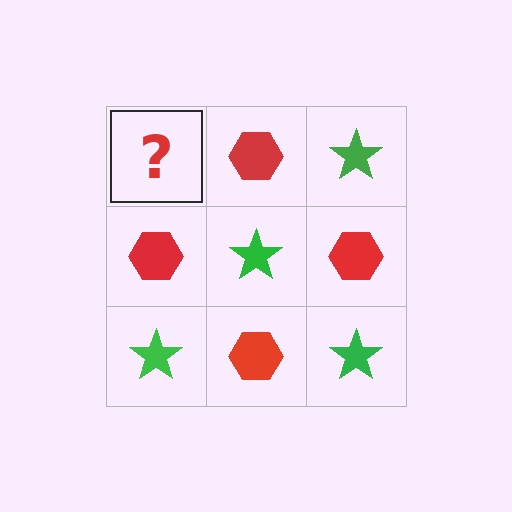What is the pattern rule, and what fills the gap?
The rule is that it alternates green star and red hexagon in a checkerboard pattern. The gap should be filled with a green star.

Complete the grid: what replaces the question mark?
The question mark should be replaced with a green star.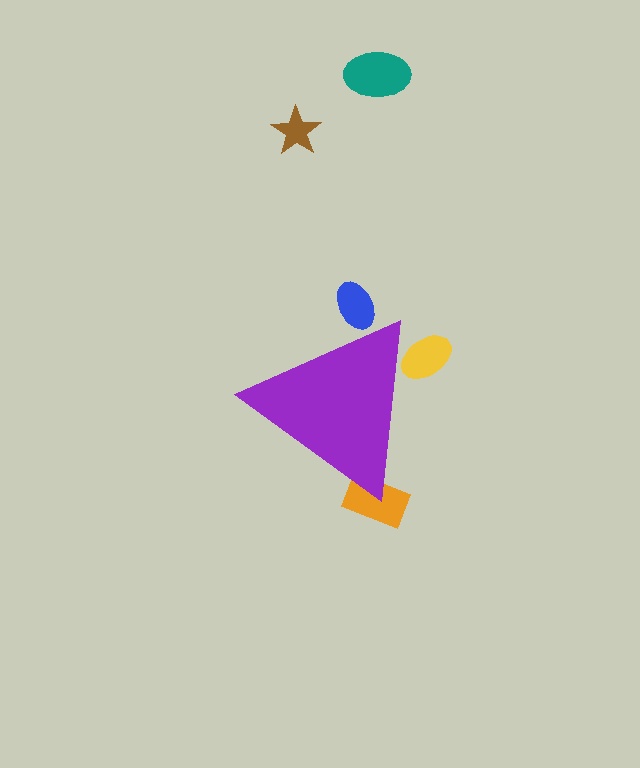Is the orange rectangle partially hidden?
Yes, the orange rectangle is partially hidden behind the purple triangle.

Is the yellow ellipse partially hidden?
Yes, the yellow ellipse is partially hidden behind the purple triangle.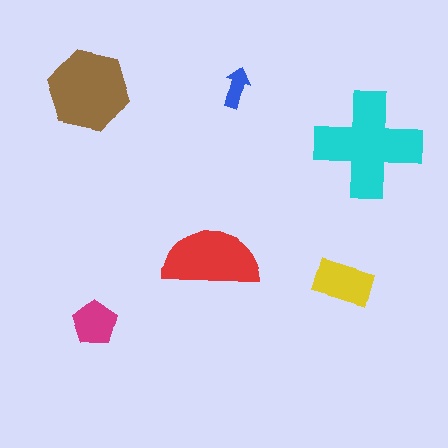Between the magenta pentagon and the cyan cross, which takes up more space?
The cyan cross.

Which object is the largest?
The cyan cross.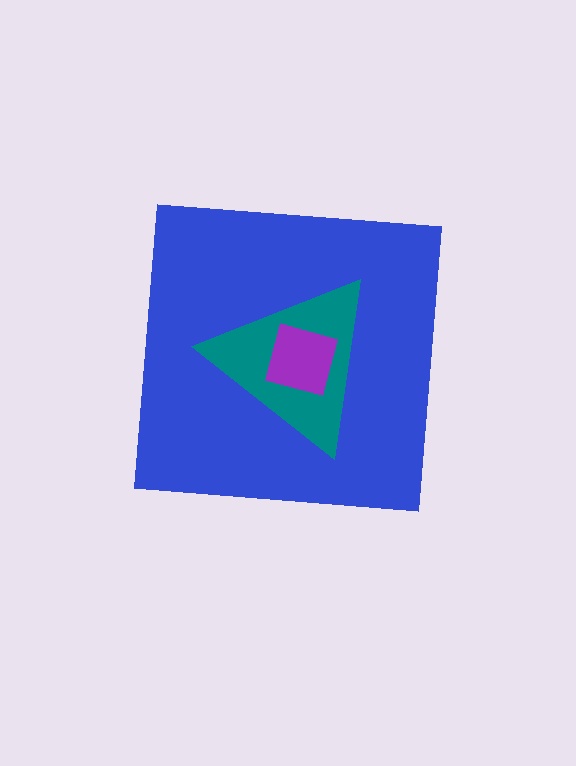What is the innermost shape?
The purple square.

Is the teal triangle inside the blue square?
Yes.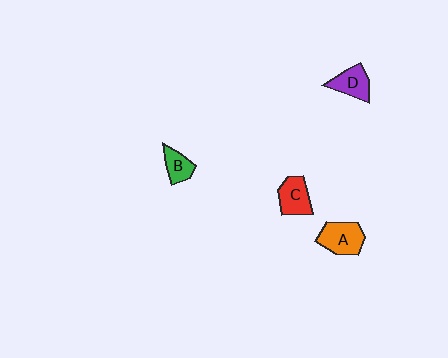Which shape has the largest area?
Shape A (orange).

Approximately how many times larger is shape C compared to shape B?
Approximately 1.4 times.